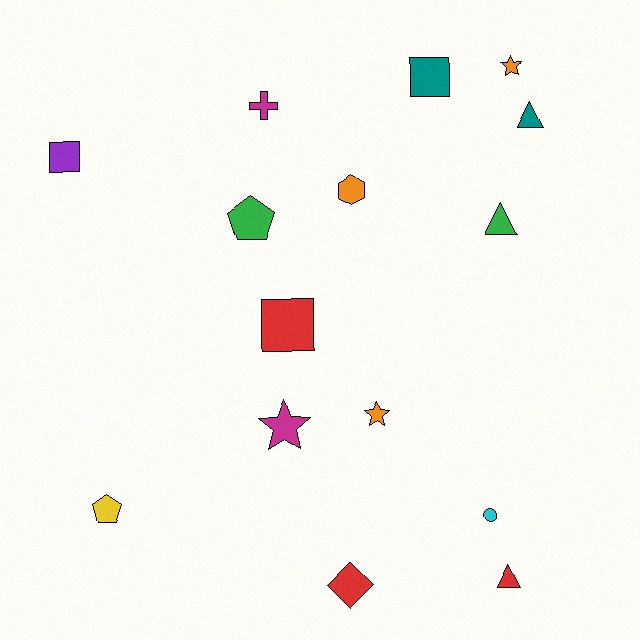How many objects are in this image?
There are 15 objects.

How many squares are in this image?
There are 3 squares.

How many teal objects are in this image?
There are 2 teal objects.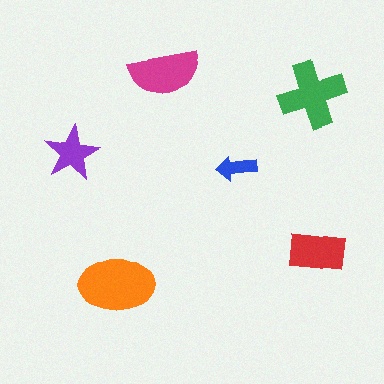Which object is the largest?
The orange ellipse.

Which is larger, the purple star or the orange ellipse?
The orange ellipse.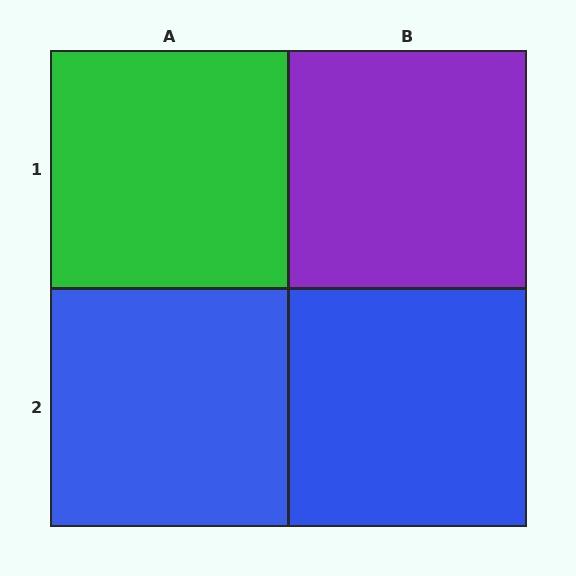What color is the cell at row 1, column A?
Green.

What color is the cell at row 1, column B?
Purple.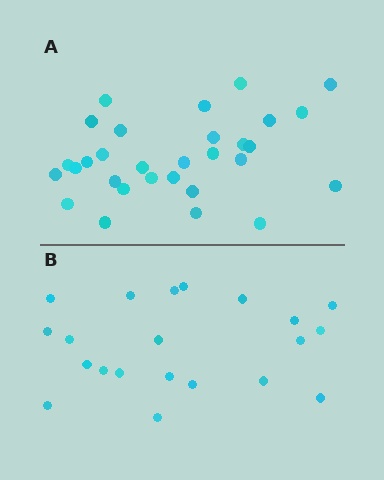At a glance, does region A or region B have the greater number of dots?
Region A (the top region) has more dots.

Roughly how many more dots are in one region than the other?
Region A has roughly 8 or so more dots than region B.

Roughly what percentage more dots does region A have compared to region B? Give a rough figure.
About 45% more.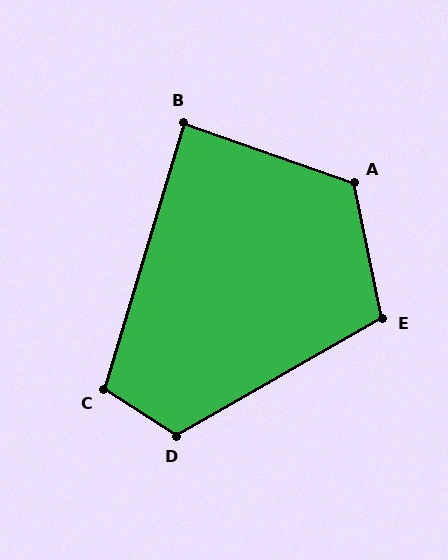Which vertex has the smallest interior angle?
B, at approximately 87 degrees.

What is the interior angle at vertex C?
Approximately 106 degrees (obtuse).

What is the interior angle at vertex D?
Approximately 118 degrees (obtuse).